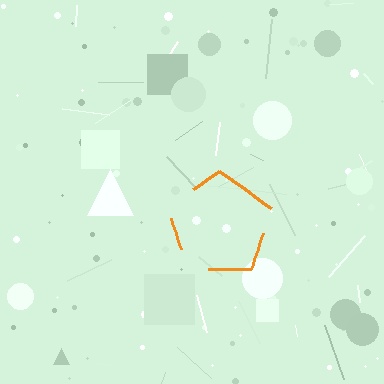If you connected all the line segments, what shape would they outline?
They would outline a pentagon.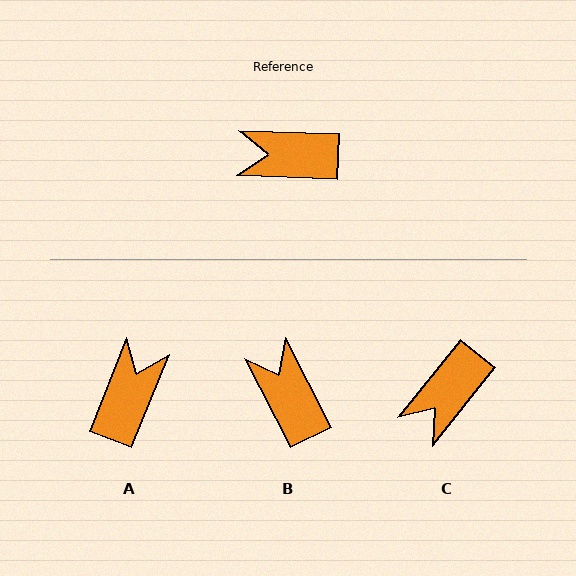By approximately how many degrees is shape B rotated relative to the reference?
Approximately 61 degrees clockwise.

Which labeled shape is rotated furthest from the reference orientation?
A, about 110 degrees away.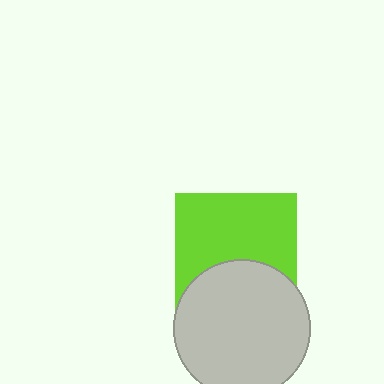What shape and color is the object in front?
The object in front is a light gray circle.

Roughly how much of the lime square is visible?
About half of it is visible (roughly 63%).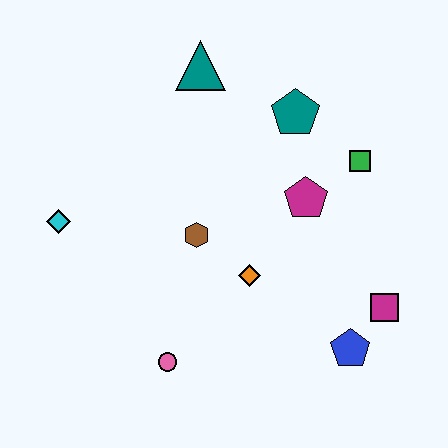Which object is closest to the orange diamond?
The brown hexagon is closest to the orange diamond.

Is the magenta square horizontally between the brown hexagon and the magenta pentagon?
No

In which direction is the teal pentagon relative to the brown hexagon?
The teal pentagon is above the brown hexagon.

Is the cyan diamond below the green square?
Yes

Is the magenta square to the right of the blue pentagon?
Yes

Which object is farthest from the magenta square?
The cyan diamond is farthest from the magenta square.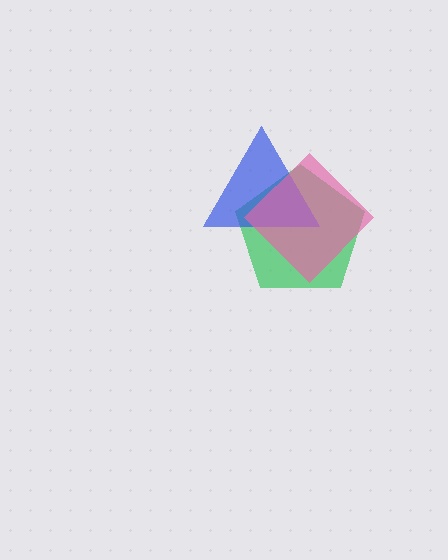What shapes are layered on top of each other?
The layered shapes are: a green pentagon, a blue triangle, a pink diamond.